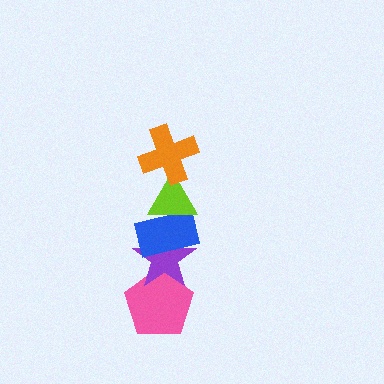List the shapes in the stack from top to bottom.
From top to bottom: the orange cross, the lime triangle, the blue rectangle, the purple star, the pink pentagon.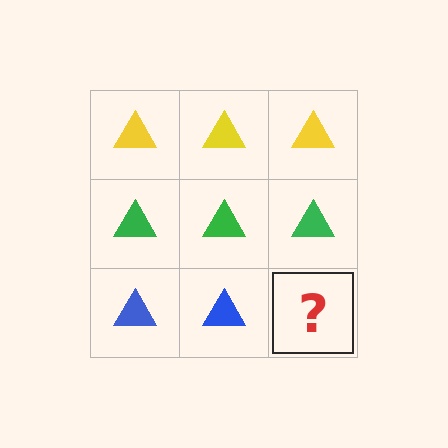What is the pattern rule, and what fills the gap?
The rule is that each row has a consistent color. The gap should be filled with a blue triangle.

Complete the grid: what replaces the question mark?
The question mark should be replaced with a blue triangle.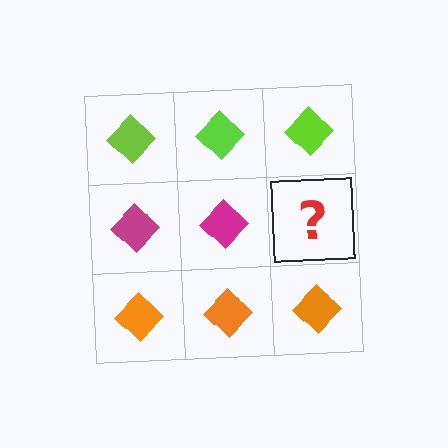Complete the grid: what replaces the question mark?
The question mark should be replaced with a magenta diamond.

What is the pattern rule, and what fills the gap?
The rule is that each row has a consistent color. The gap should be filled with a magenta diamond.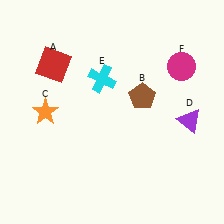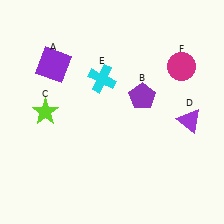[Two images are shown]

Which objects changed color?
A changed from red to purple. B changed from brown to purple. C changed from orange to lime.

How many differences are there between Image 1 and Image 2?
There are 3 differences between the two images.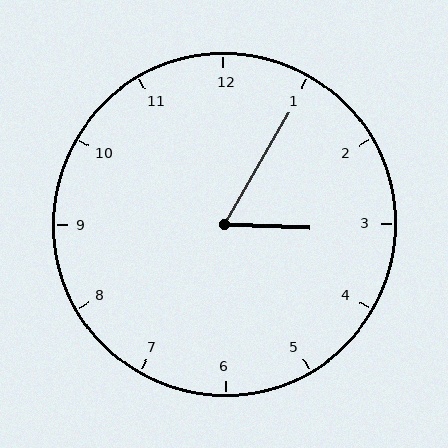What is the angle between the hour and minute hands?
Approximately 62 degrees.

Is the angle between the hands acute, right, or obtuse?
It is acute.